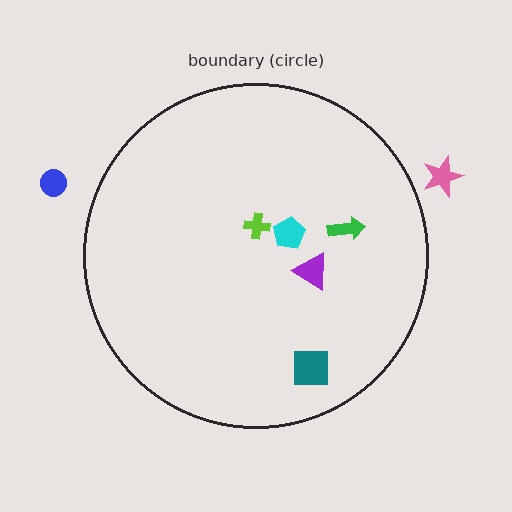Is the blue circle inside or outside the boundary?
Outside.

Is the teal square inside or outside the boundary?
Inside.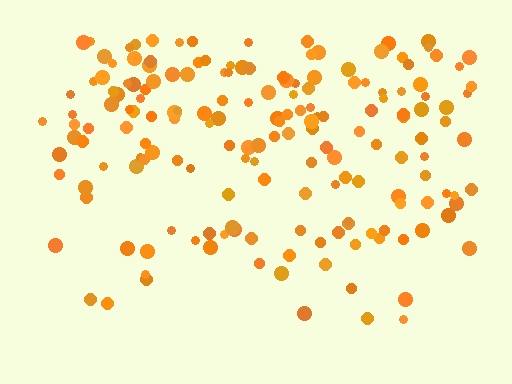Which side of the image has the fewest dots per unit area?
The bottom.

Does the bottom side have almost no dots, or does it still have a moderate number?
Still a moderate number, just noticeably fewer than the top.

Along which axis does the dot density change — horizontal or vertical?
Vertical.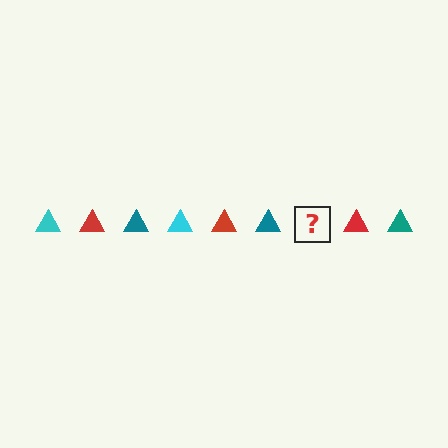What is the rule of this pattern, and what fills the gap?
The rule is that the pattern cycles through cyan, red, teal triangles. The gap should be filled with a cyan triangle.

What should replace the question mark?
The question mark should be replaced with a cyan triangle.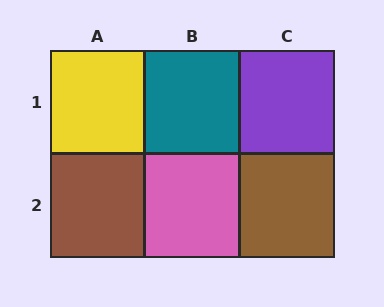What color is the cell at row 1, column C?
Purple.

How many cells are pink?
1 cell is pink.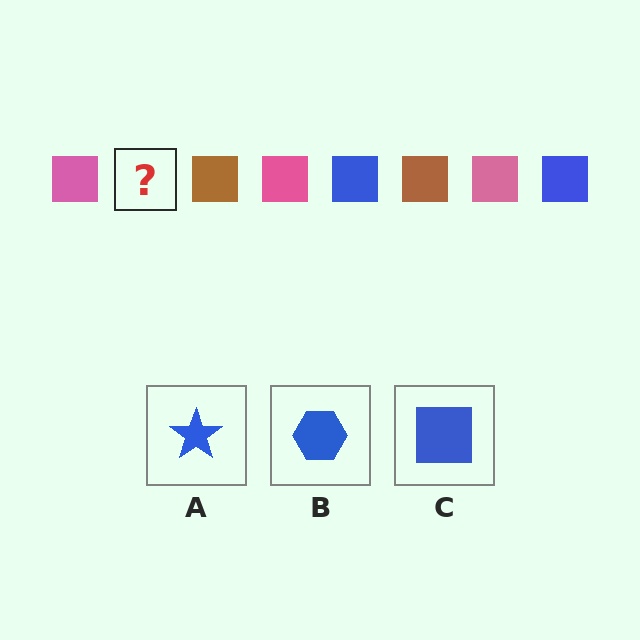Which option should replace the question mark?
Option C.